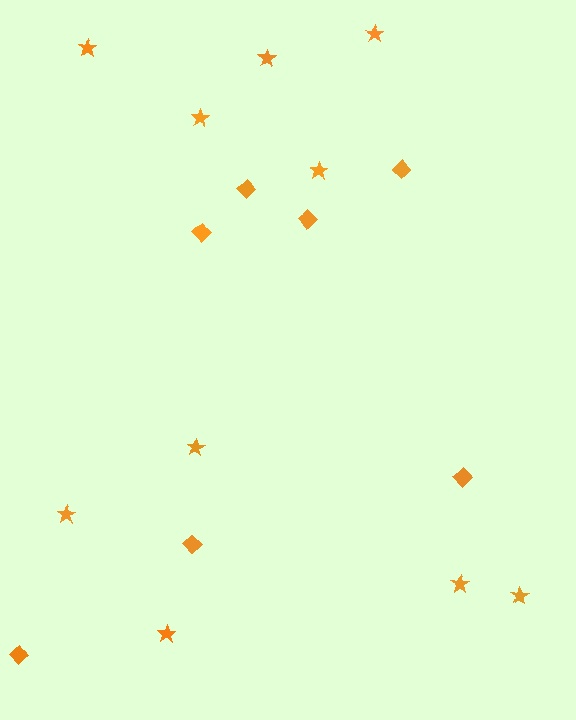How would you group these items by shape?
There are 2 groups: one group of stars (10) and one group of diamonds (7).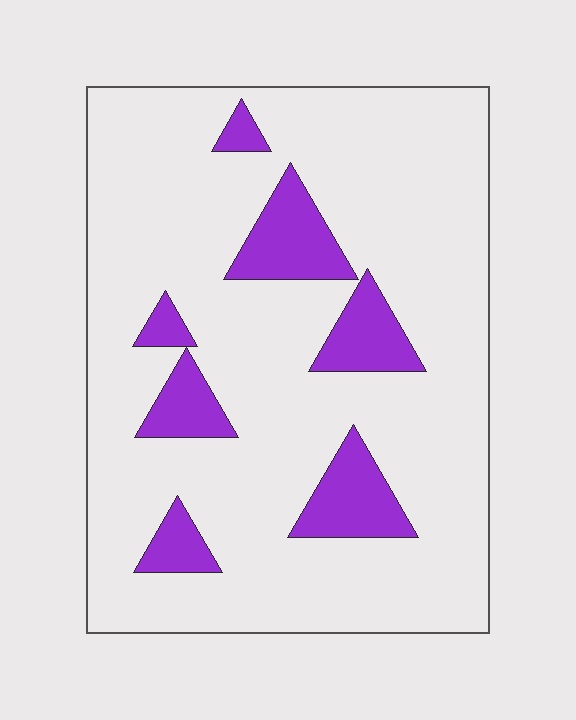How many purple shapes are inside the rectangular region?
7.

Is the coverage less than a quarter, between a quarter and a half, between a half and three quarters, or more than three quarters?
Less than a quarter.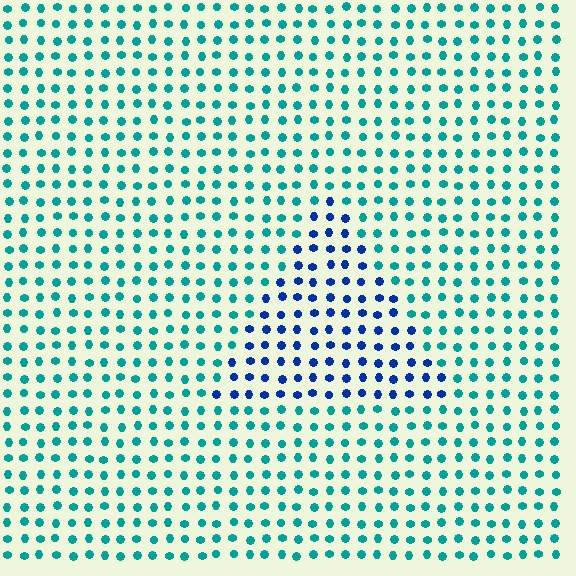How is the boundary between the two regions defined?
The boundary is defined purely by a slight shift in hue (about 47 degrees). Spacing, size, and orientation are identical on both sides.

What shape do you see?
I see a triangle.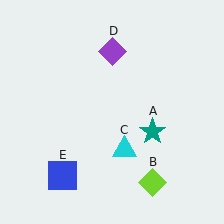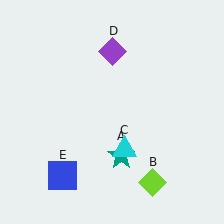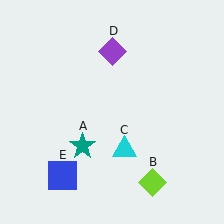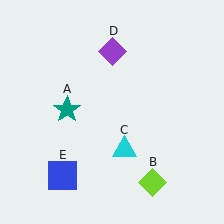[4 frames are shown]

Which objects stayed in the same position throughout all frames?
Lime diamond (object B) and cyan triangle (object C) and purple diamond (object D) and blue square (object E) remained stationary.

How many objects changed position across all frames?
1 object changed position: teal star (object A).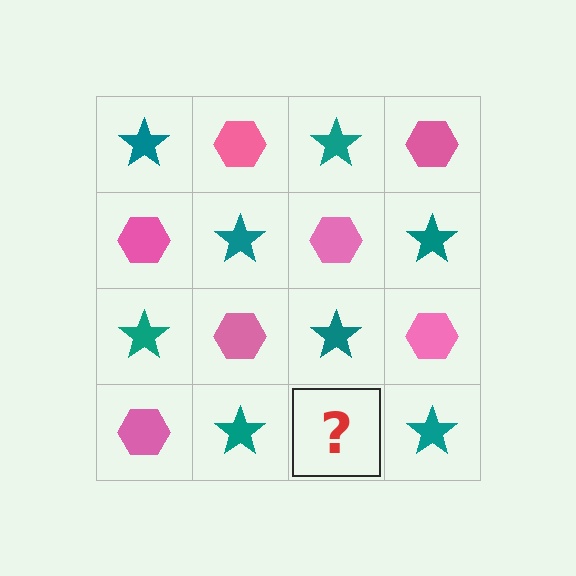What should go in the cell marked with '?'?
The missing cell should contain a pink hexagon.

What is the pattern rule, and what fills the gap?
The rule is that it alternates teal star and pink hexagon in a checkerboard pattern. The gap should be filled with a pink hexagon.